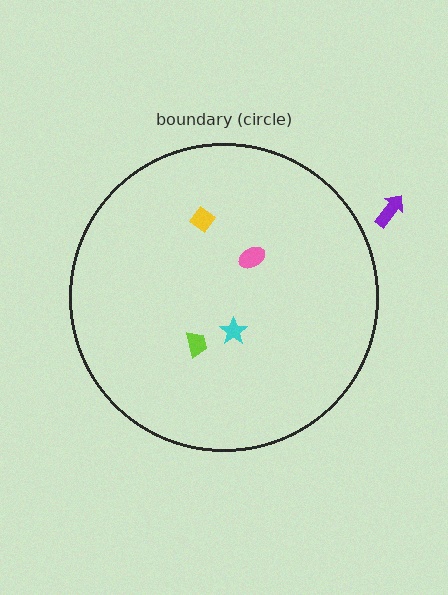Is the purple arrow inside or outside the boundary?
Outside.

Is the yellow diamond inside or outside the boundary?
Inside.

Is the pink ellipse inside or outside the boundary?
Inside.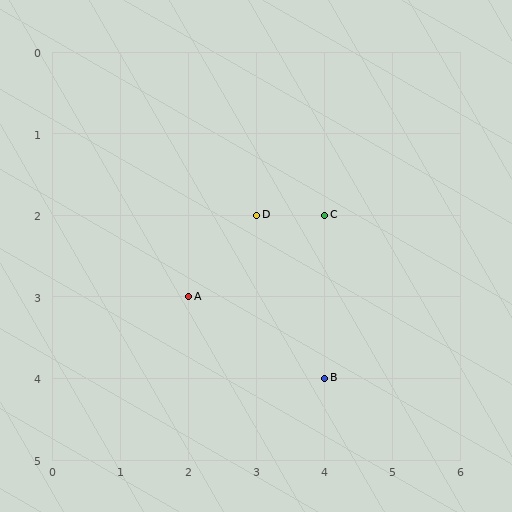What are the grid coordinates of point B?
Point B is at grid coordinates (4, 4).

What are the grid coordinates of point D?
Point D is at grid coordinates (3, 2).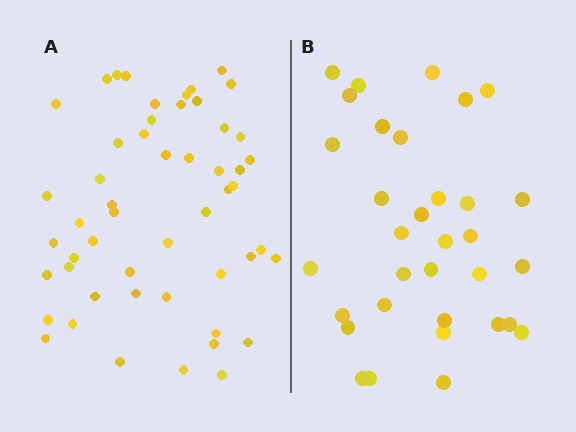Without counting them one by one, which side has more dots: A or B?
Region A (the left region) has more dots.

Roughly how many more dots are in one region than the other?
Region A has approximately 20 more dots than region B.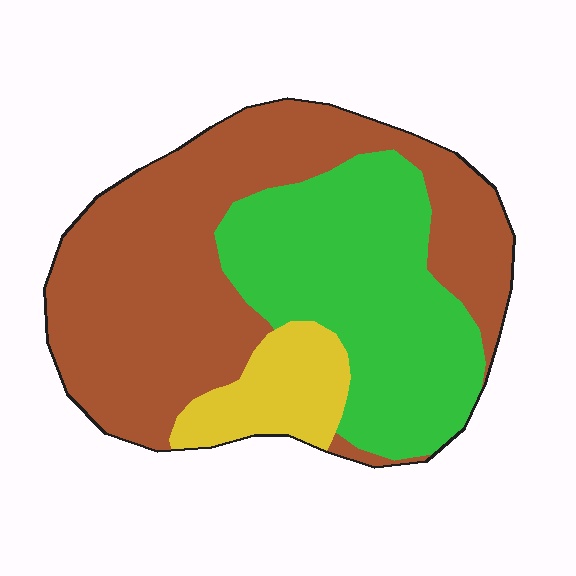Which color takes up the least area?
Yellow, at roughly 10%.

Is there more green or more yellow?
Green.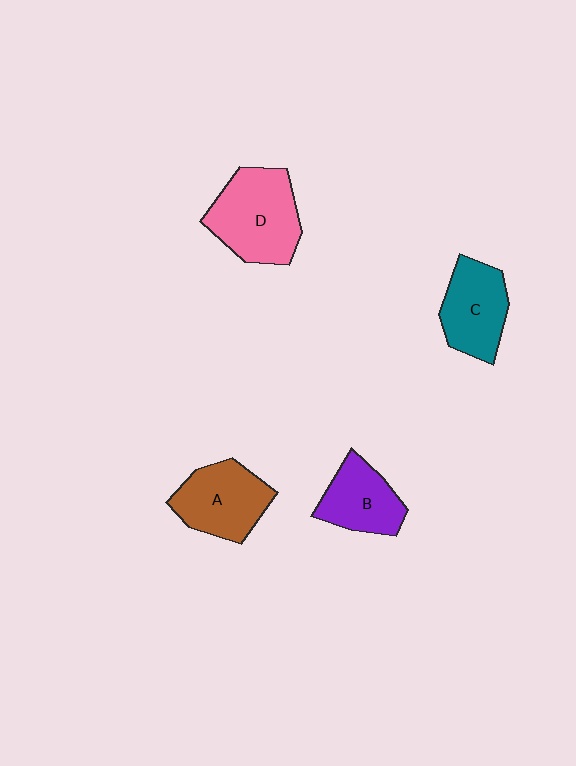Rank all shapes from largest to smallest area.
From largest to smallest: D (pink), A (brown), C (teal), B (purple).